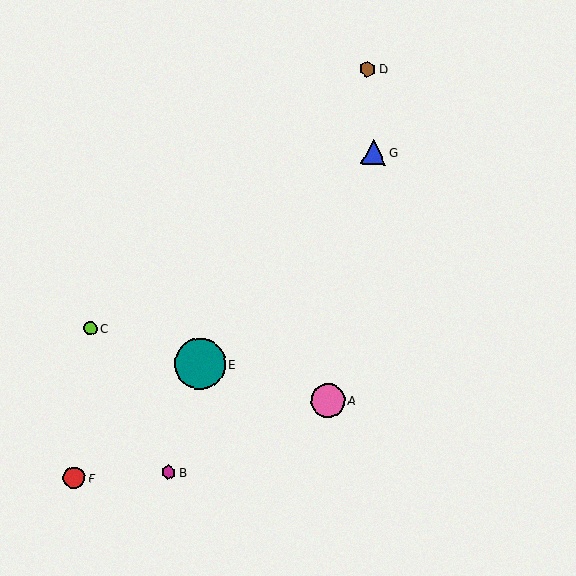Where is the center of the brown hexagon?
The center of the brown hexagon is at (368, 69).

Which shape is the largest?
The teal circle (labeled E) is the largest.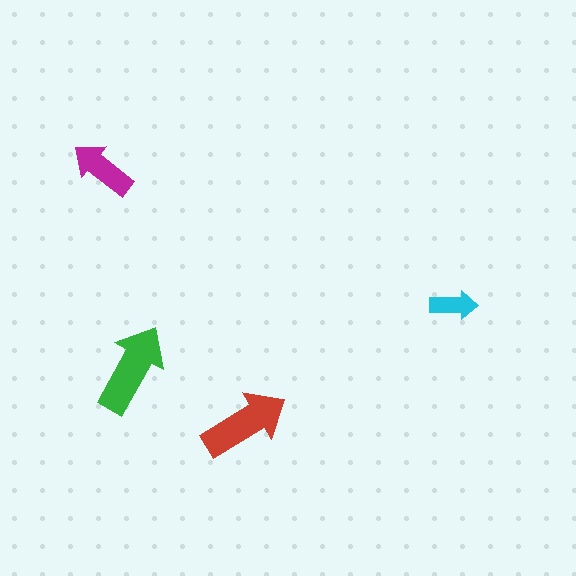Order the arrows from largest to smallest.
the green one, the red one, the magenta one, the cyan one.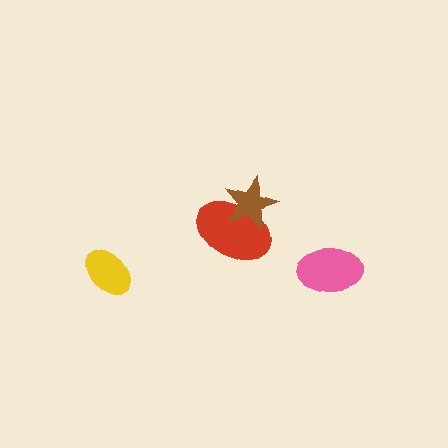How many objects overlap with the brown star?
1 object overlaps with the brown star.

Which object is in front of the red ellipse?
The brown star is in front of the red ellipse.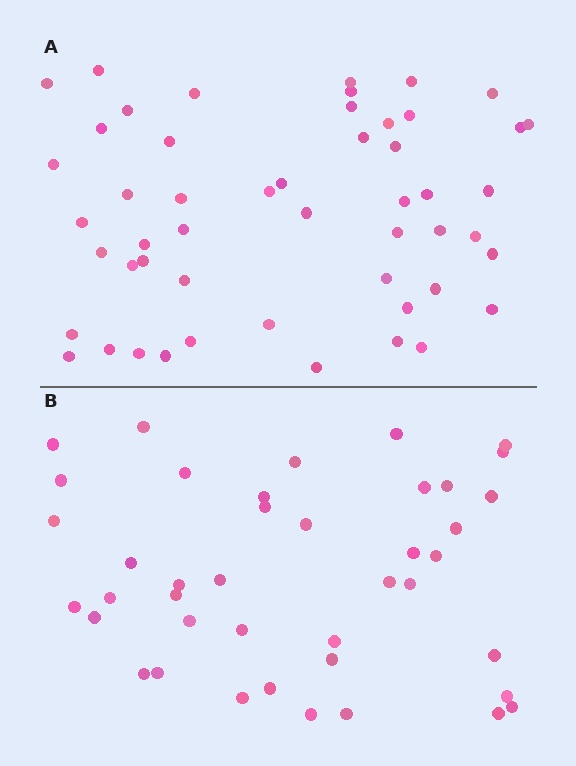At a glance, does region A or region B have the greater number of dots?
Region A (the top region) has more dots.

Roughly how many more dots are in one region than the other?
Region A has roughly 10 or so more dots than region B.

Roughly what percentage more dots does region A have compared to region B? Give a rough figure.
About 25% more.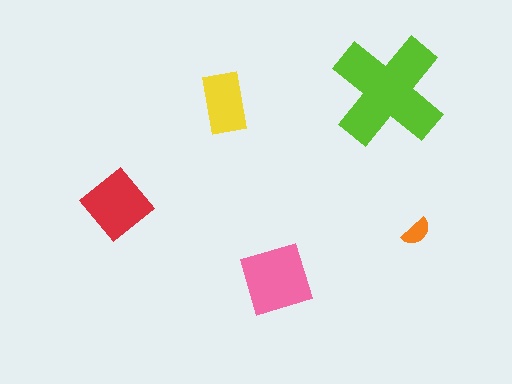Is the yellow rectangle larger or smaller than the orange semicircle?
Larger.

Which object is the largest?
The lime cross.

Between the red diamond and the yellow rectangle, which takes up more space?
The red diamond.